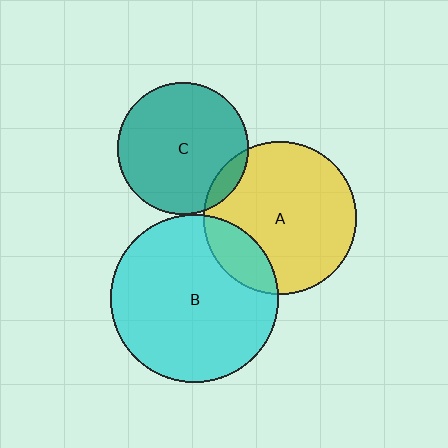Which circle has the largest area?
Circle B (cyan).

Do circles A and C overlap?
Yes.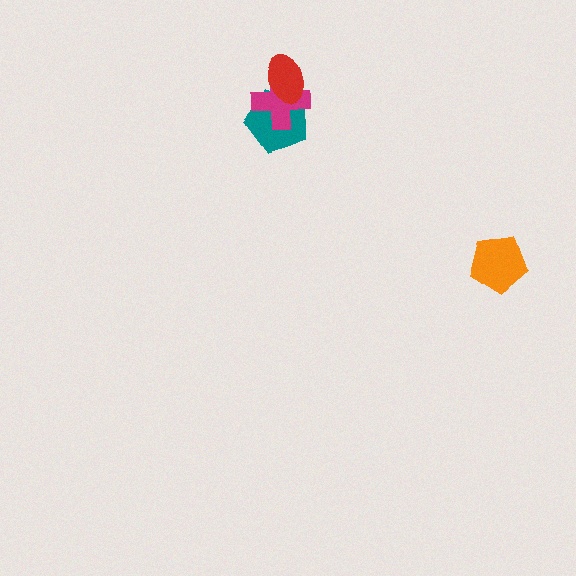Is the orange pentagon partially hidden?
No, no other shape covers it.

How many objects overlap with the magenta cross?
2 objects overlap with the magenta cross.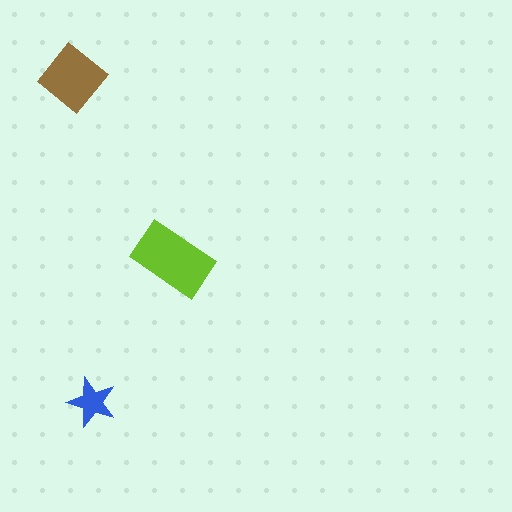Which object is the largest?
The lime rectangle.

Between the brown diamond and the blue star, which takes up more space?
The brown diamond.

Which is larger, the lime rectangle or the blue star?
The lime rectangle.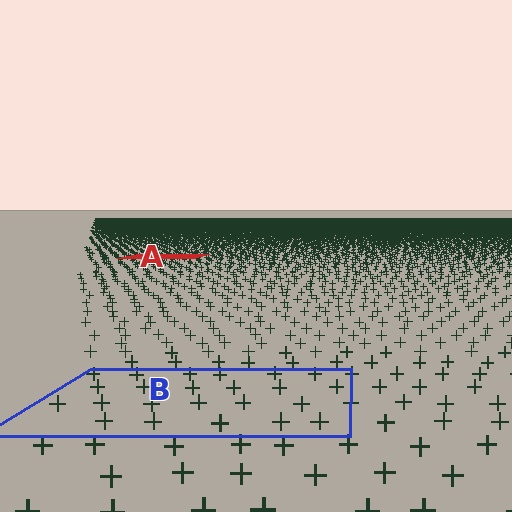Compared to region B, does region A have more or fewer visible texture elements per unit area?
Region A has more texture elements per unit area — they are packed more densely because it is farther away.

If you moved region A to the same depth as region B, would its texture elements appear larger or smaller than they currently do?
They would appear larger. At a closer depth, the same texture elements are projected at a bigger on-screen size.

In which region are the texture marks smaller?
The texture marks are smaller in region A, because it is farther away.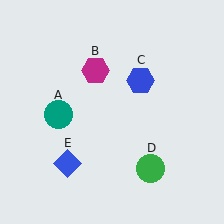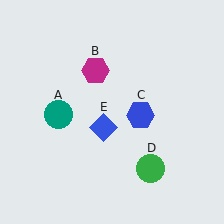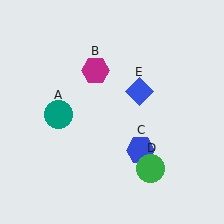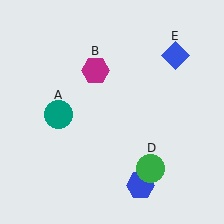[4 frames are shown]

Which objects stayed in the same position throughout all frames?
Teal circle (object A) and magenta hexagon (object B) and green circle (object D) remained stationary.